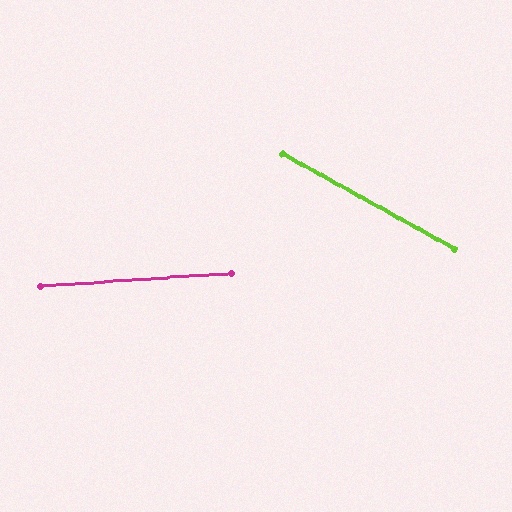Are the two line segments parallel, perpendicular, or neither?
Neither parallel nor perpendicular — they differ by about 33°.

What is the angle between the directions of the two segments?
Approximately 33 degrees.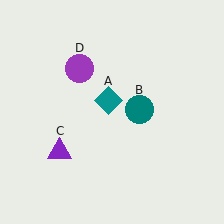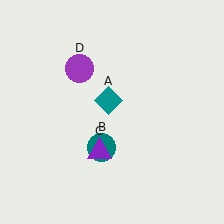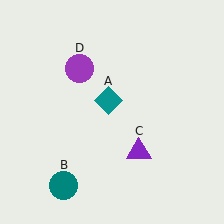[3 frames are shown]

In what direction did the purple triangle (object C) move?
The purple triangle (object C) moved right.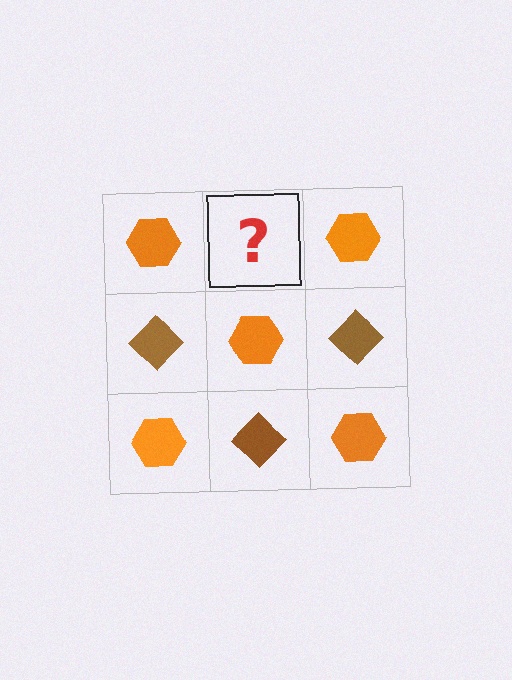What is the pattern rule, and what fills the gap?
The rule is that it alternates orange hexagon and brown diamond in a checkerboard pattern. The gap should be filled with a brown diamond.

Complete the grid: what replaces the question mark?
The question mark should be replaced with a brown diamond.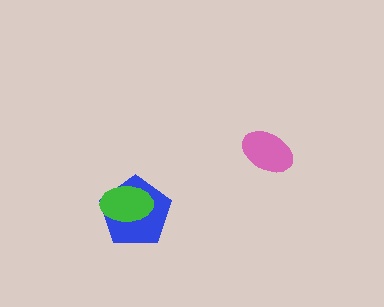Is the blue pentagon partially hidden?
Yes, it is partially covered by another shape.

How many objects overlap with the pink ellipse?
0 objects overlap with the pink ellipse.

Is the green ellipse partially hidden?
No, no other shape covers it.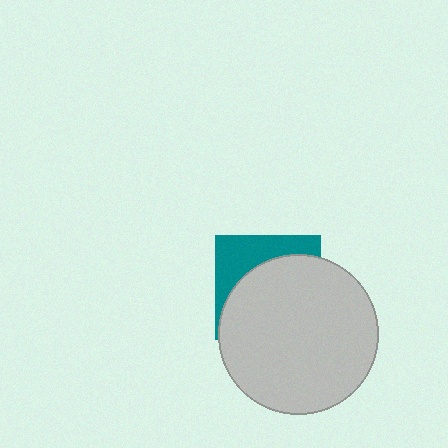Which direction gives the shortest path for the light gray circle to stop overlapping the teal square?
Moving down gives the shortest separation.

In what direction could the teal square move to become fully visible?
The teal square could move up. That would shift it out from behind the light gray circle entirely.